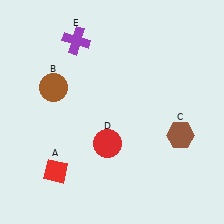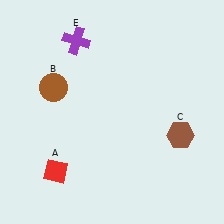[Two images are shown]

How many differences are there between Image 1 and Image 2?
There is 1 difference between the two images.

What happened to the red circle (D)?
The red circle (D) was removed in Image 2. It was in the bottom-left area of Image 1.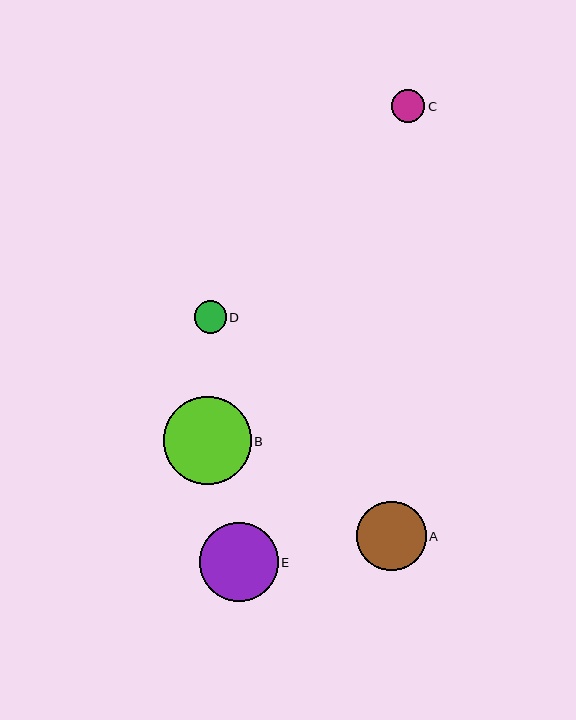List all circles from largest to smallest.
From largest to smallest: B, E, A, C, D.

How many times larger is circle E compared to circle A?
Circle E is approximately 1.1 times the size of circle A.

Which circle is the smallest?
Circle D is the smallest with a size of approximately 32 pixels.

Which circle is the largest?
Circle B is the largest with a size of approximately 88 pixels.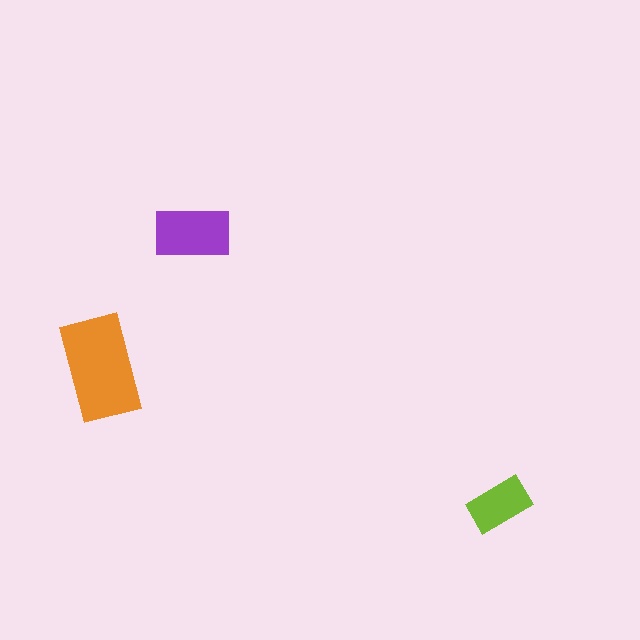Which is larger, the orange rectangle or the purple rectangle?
The orange one.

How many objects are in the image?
There are 3 objects in the image.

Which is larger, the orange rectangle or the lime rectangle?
The orange one.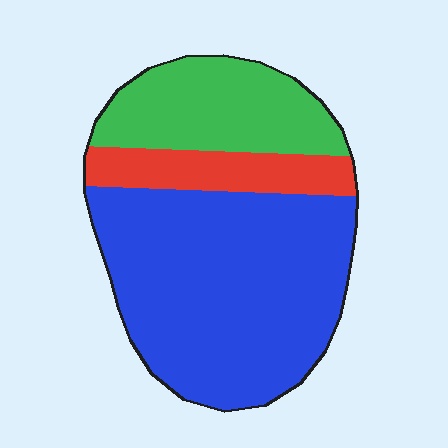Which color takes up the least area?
Red, at roughly 15%.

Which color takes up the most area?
Blue, at roughly 60%.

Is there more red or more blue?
Blue.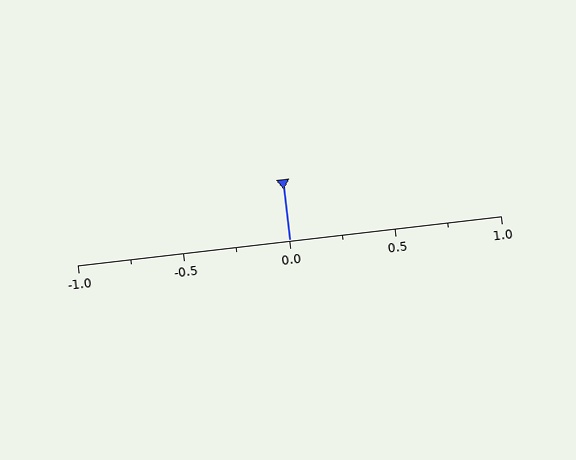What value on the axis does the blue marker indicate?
The marker indicates approximately 0.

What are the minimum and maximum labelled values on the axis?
The axis runs from -1.0 to 1.0.